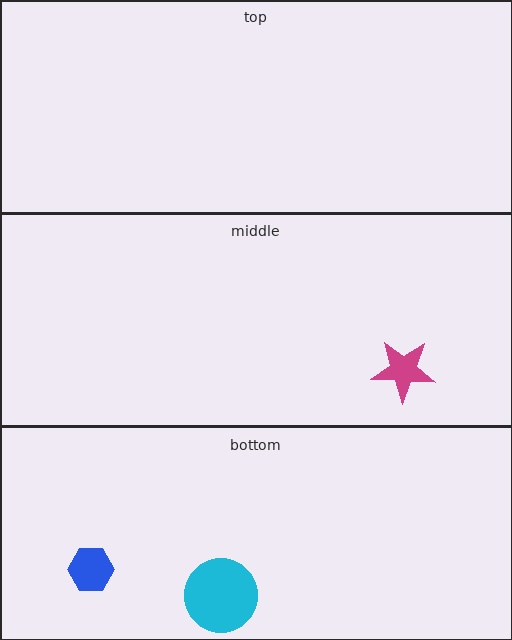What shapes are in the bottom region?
The blue hexagon, the cyan circle.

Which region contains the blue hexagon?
The bottom region.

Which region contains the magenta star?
The middle region.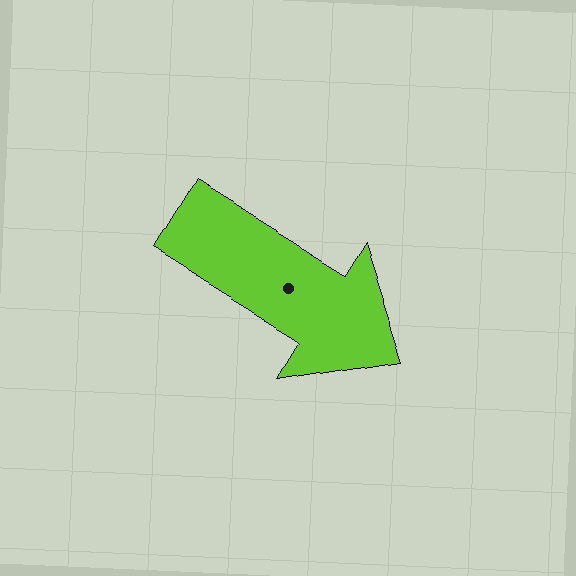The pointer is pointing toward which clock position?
Roughly 4 o'clock.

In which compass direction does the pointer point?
Southeast.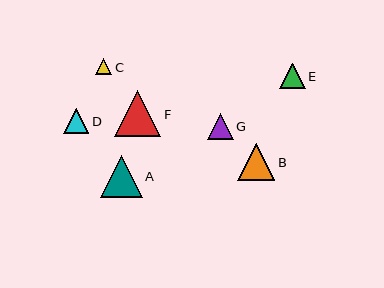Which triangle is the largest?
Triangle F is the largest with a size of approximately 46 pixels.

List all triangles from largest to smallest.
From largest to smallest: F, A, B, G, E, D, C.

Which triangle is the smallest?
Triangle C is the smallest with a size of approximately 16 pixels.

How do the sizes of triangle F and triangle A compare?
Triangle F and triangle A are approximately the same size.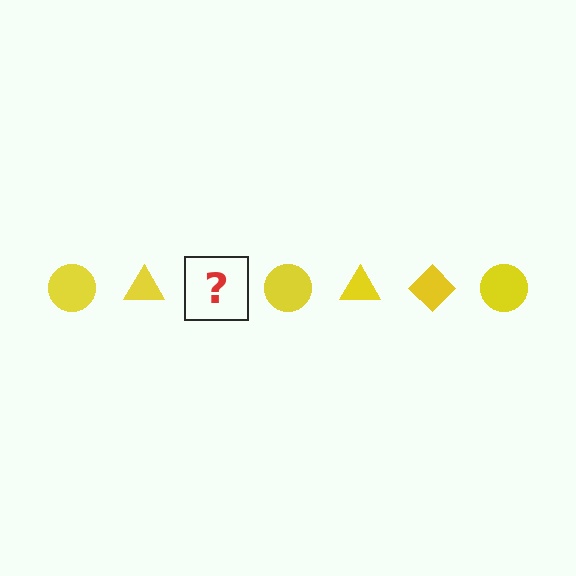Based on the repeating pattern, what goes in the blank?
The blank should be a yellow diamond.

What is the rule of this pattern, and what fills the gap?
The rule is that the pattern cycles through circle, triangle, diamond shapes in yellow. The gap should be filled with a yellow diamond.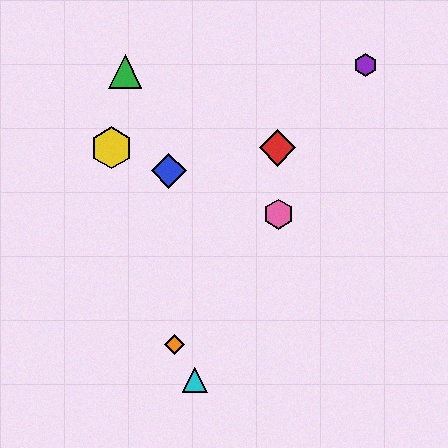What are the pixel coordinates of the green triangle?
The green triangle is at (125, 72).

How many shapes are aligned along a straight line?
3 shapes (the blue diamond, the yellow hexagon, the pink hexagon) are aligned along a straight line.